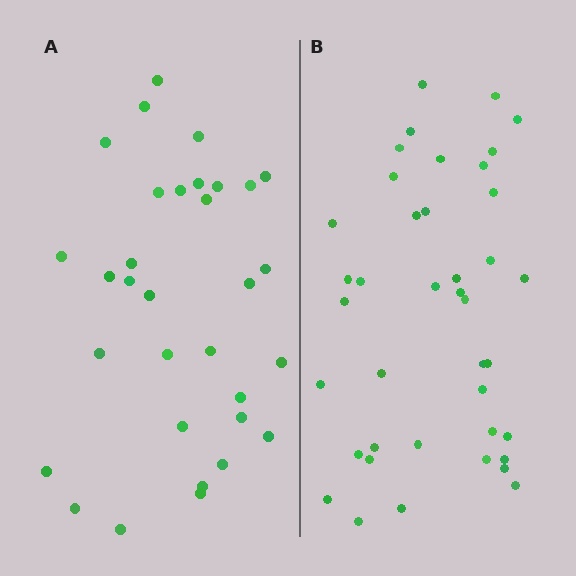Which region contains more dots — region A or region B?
Region B (the right region) has more dots.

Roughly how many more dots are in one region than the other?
Region B has roughly 8 or so more dots than region A.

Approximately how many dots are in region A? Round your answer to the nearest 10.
About 30 dots. (The exact count is 32, which rounds to 30.)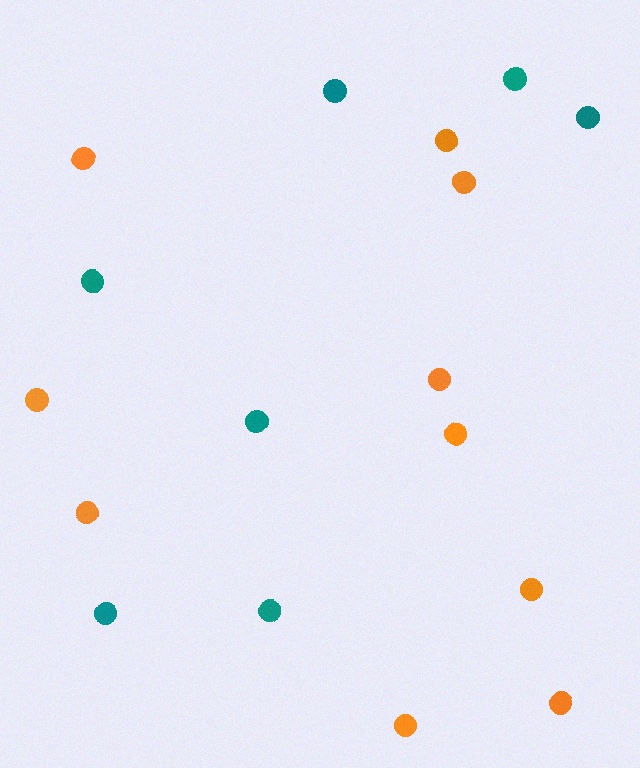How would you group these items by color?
There are 2 groups: one group of orange circles (10) and one group of teal circles (7).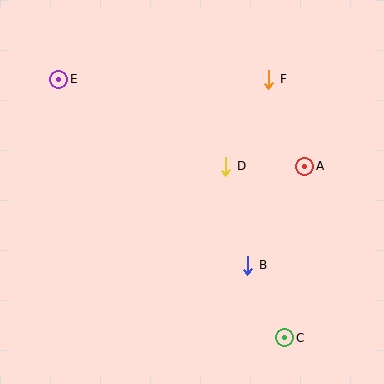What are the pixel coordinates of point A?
Point A is at (305, 166).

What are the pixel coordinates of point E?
Point E is at (59, 79).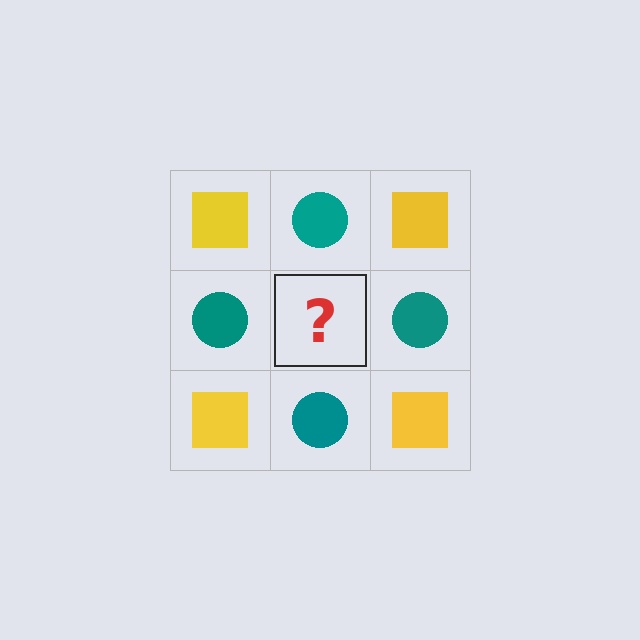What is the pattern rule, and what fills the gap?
The rule is that it alternates yellow square and teal circle in a checkerboard pattern. The gap should be filled with a yellow square.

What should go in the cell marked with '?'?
The missing cell should contain a yellow square.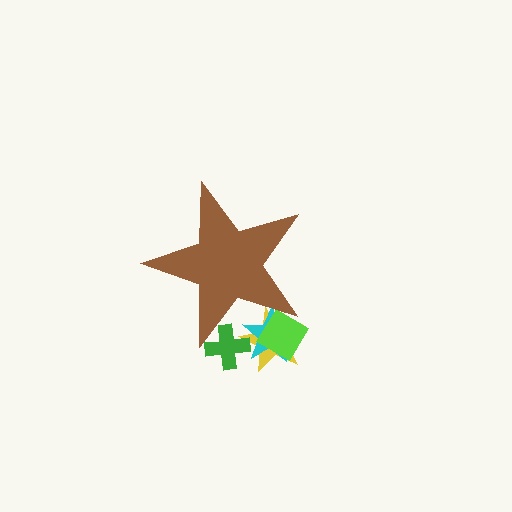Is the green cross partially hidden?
Yes, the green cross is partially hidden behind the brown star.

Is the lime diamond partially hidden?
Yes, the lime diamond is partially hidden behind the brown star.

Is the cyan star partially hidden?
Yes, the cyan star is partially hidden behind the brown star.